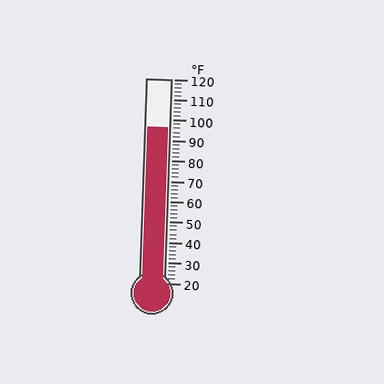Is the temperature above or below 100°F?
The temperature is below 100°F.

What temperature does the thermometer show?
The thermometer shows approximately 96°F.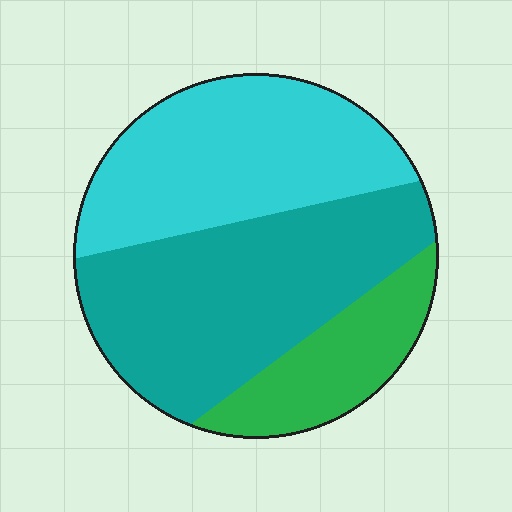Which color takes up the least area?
Green, at roughly 20%.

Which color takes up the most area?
Teal, at roughly 45%.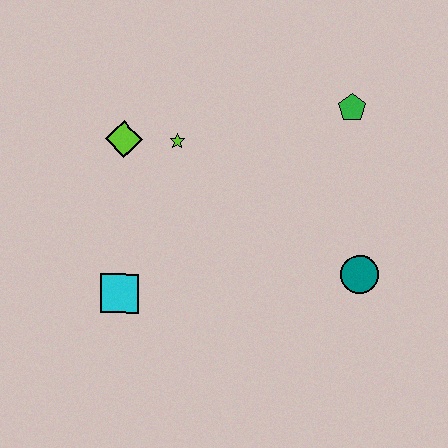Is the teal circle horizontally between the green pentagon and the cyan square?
No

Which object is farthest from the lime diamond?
The teal circle is farthest from the lime diamond.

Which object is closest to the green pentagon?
The teal circle is closest to the green pentagon.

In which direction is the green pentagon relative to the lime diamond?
The green pentagon is to the right of the lime diamond.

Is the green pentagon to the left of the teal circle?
Yes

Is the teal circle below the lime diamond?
Yes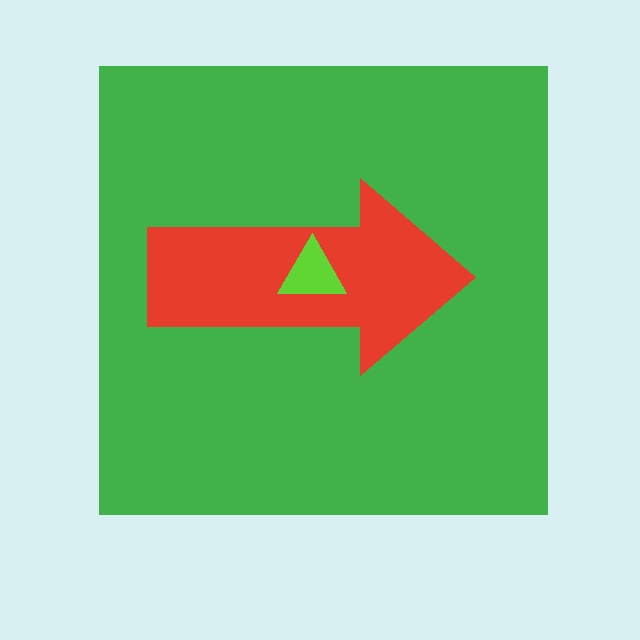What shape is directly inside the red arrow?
The lime triangle.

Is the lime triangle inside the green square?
Yes.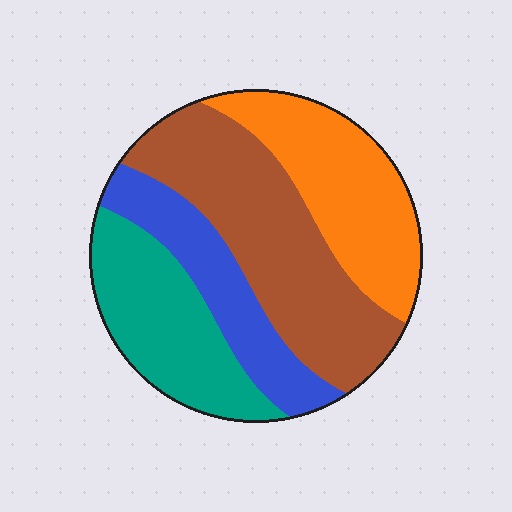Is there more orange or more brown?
Brown.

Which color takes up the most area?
Brown, at roughly 35%.